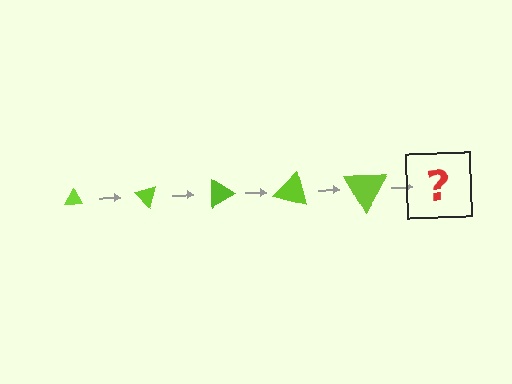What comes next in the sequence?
The next element should be a triangle, larger than the previous one and rotated 225 degrees from the start.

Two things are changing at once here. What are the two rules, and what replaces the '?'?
The two rules are that the triangle grows larger each step and it rotates 45 degrees each step. The '?' should be a triangle, larger than the previous one and rotated 225 degrees from the start.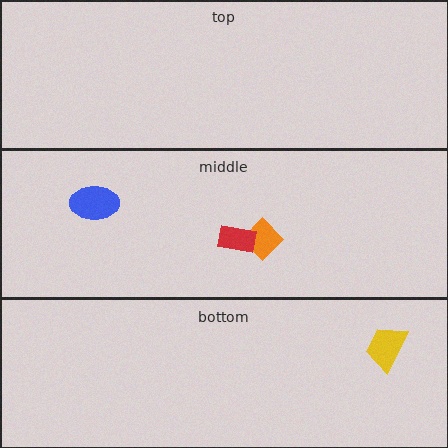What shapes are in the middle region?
The blue ellipse, the orange diamond, the red rectangle.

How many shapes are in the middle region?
3.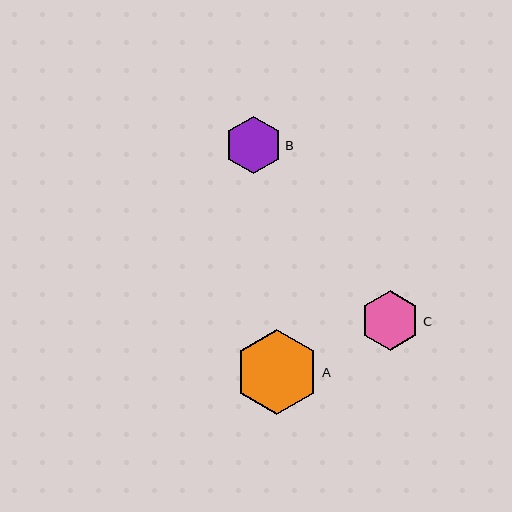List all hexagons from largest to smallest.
From largest to smallest: A, C, B.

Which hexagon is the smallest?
Hexagon B is the smallest with a size of approximately 57 pixels.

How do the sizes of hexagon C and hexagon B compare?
Hexagon C and hexagon B are approximately the same size.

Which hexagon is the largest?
Hexagon A is the largest with a size of approximately 85 pixels.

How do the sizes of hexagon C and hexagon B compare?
Hexagon C and hexagon B are approximately the same size.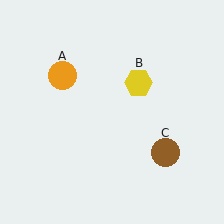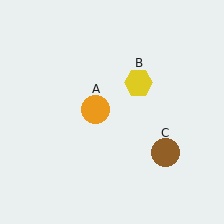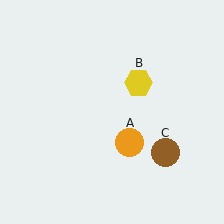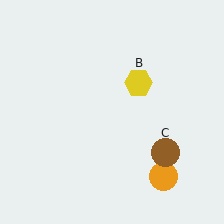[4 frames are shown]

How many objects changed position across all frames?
1 object changed position: orange circle (object A).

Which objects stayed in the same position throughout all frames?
Yellow hexagon (object B) and brown circle (object C) remained stationary.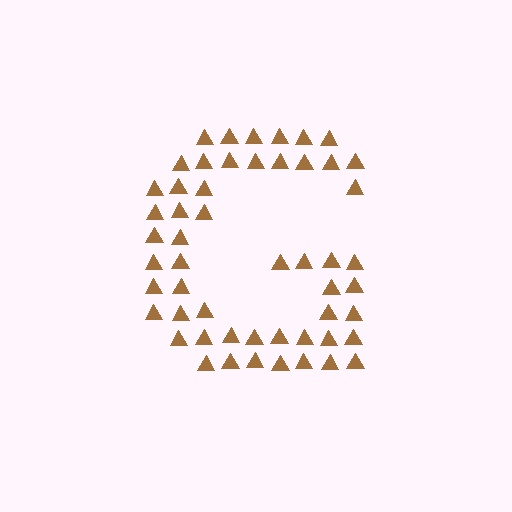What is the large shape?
The large shape is the letter G.